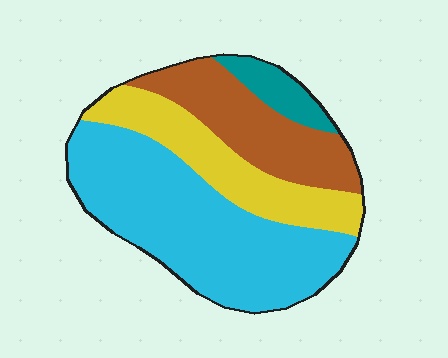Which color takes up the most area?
Cyan, at roughly 50%.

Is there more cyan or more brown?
Cyan.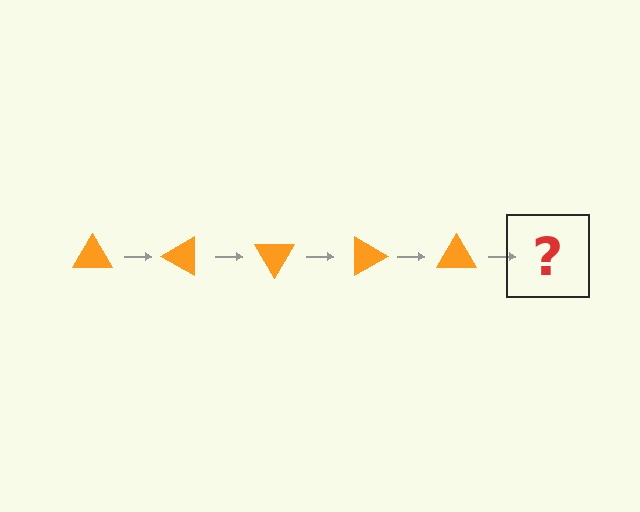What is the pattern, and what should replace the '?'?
The pattern is that the triangle rotates 30 degrees each step. The '?' should be an orange triangle rotated 150 degrees.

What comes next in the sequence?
The next element should be an orange triangle rotated 150 degrees.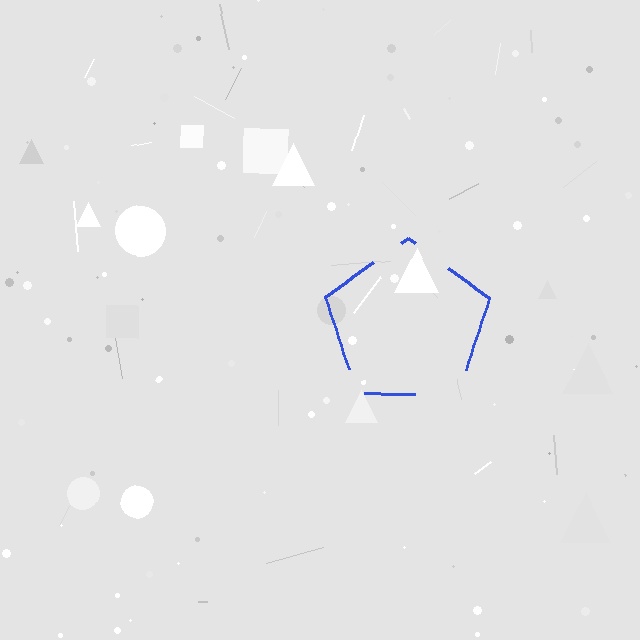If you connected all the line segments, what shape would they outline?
They would outline a pentagon.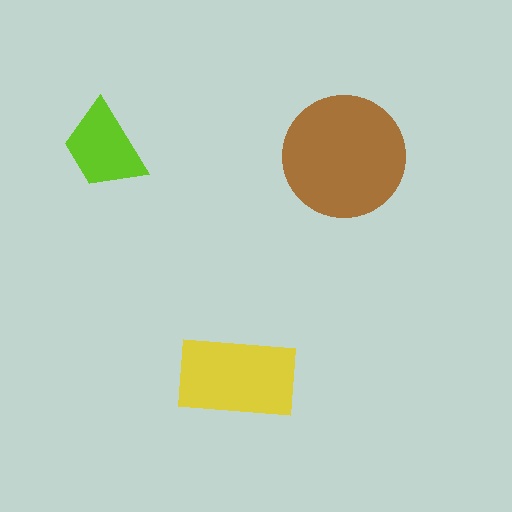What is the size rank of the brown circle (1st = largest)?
1st.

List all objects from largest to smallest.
The brown circle, the yellow rectangle, the lime trapezoid.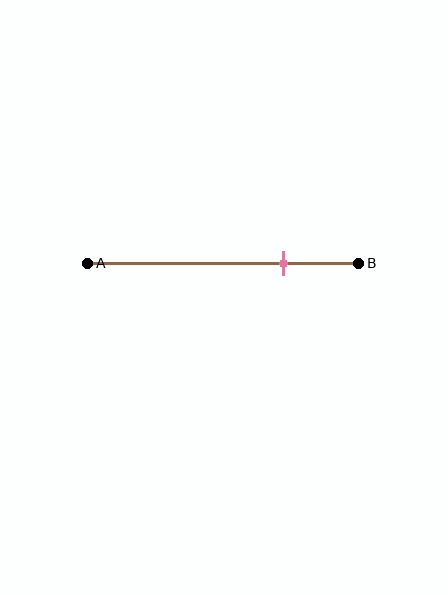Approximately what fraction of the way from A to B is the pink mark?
The pink mark is approximately 70% of the way from A to B.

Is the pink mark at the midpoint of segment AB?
No, the mark is at about 70% from A, not at the 50% midpoint.